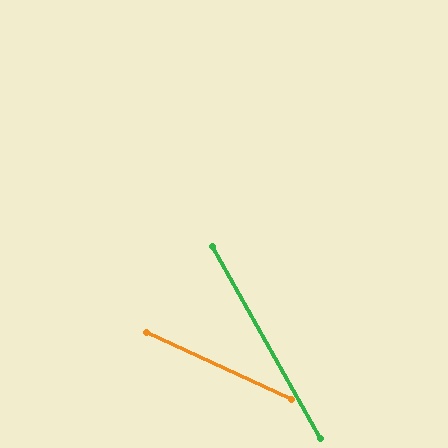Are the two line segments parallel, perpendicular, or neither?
Neither parallel nor perpendicular — they differ by about 36°.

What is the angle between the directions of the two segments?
Approximately 36 degrees.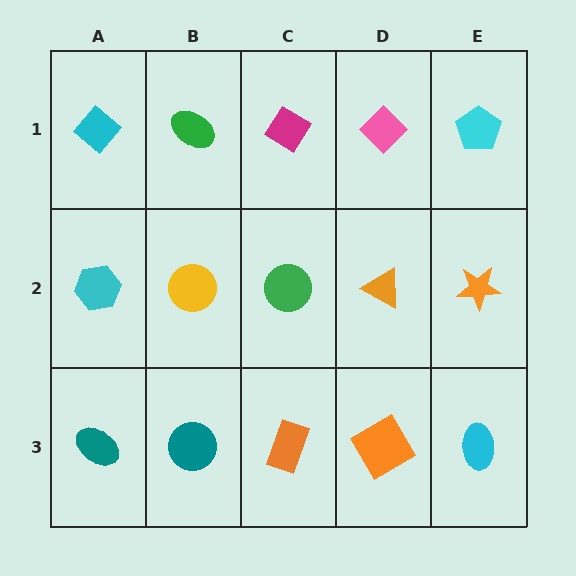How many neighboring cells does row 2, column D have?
4.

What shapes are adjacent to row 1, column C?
A green circle (row 2, column C), a green ellipse (row 1, column B), a pink diamond (row 1, column D).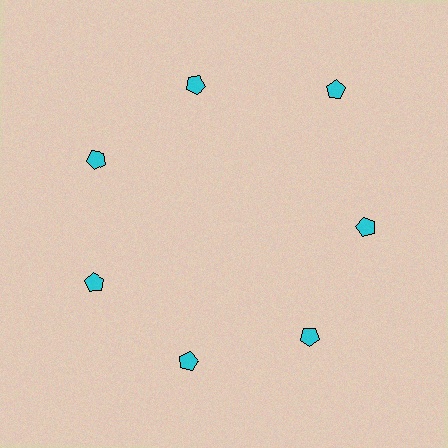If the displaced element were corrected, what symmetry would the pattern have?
It would have 7-fold rotational symmetry — the pattern would map onto itself every 51 degrees.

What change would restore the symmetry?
The symmetry would be restored by moving it inward, back onto the ring so that all 7 pentagons sit at equal angles and equal distance from the center.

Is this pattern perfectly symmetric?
No. The 7 cyan pentagons are arranged in a ring, but one element near the 1 o'clock position is pushed outward from the center, breaking the 7-fold rotational symmetry.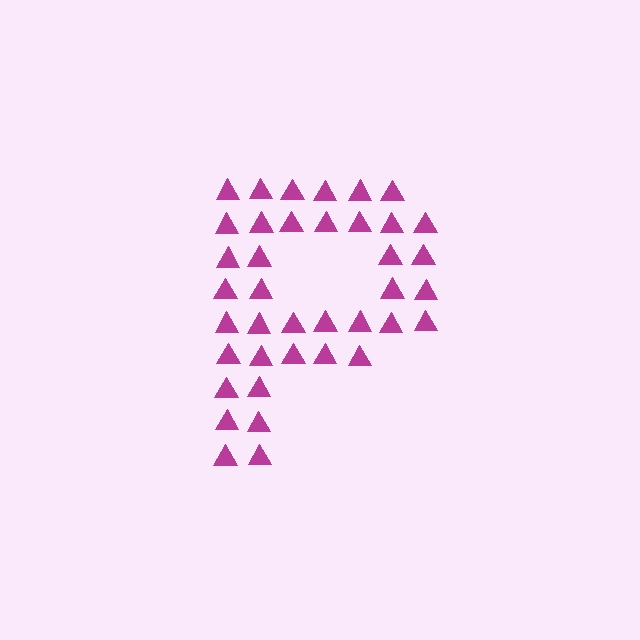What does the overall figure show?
The overall figure shows the letter P.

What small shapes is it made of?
It is made of small triangles.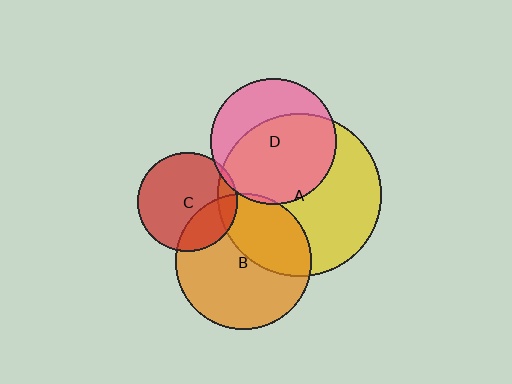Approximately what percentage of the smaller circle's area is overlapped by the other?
Approximately 5%.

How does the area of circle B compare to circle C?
Approximately 1.9 times.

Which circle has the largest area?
Circle A (yellow).